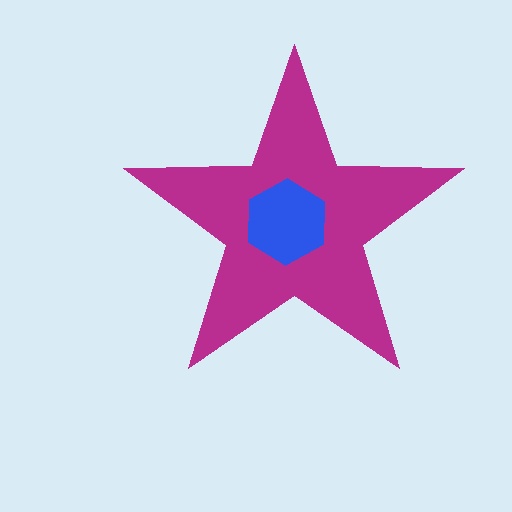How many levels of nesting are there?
2.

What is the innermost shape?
The blue hexagon.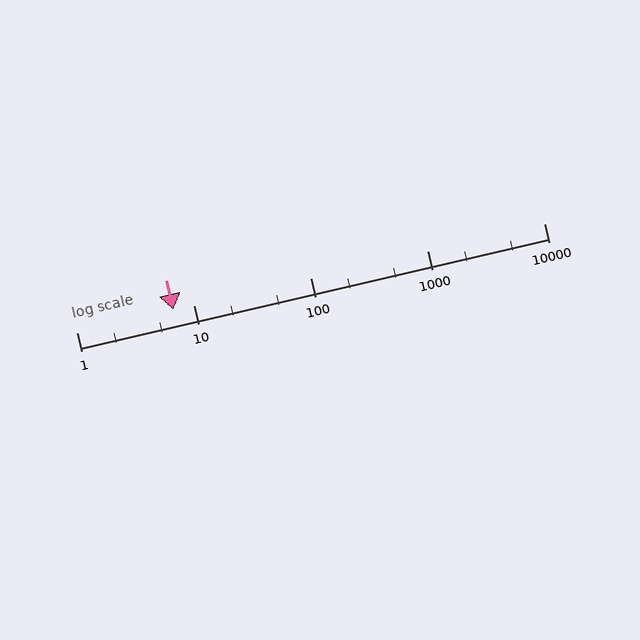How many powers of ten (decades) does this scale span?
The scale spans 4 decades, from 1 to 10000.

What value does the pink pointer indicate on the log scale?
The pointer indicates approximately 6.7.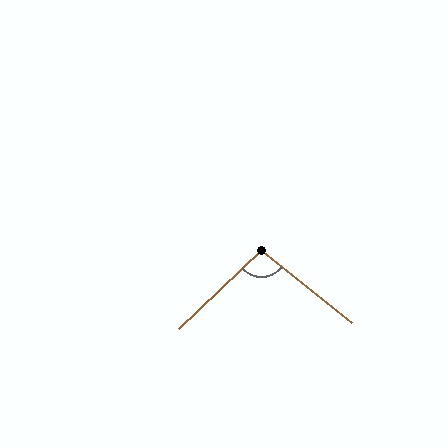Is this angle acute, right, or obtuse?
It is obtuse.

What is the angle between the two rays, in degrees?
Approximately 98 degrees.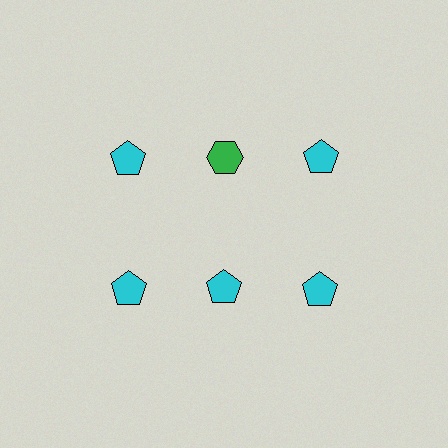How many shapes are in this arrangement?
There are 6 shapes arranged in a grid pattern.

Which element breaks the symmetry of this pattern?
The green hexagon in the top row, second from left column breaks the symmetry. All other shapes are cyan pentagons.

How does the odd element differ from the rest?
It differs in both color (green instead of cyan) and shape (hexagon instead of pentagon).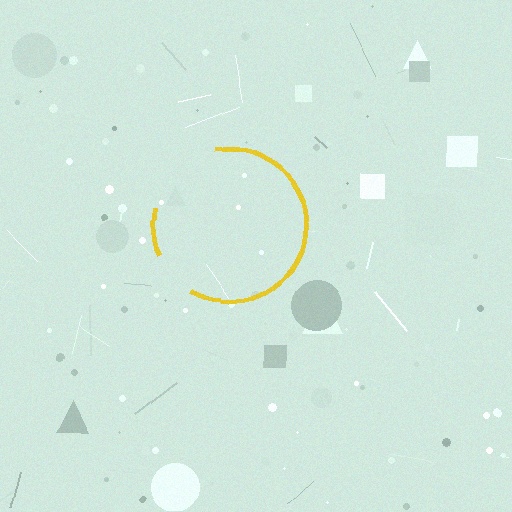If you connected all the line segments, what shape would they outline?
They would outline a circle.